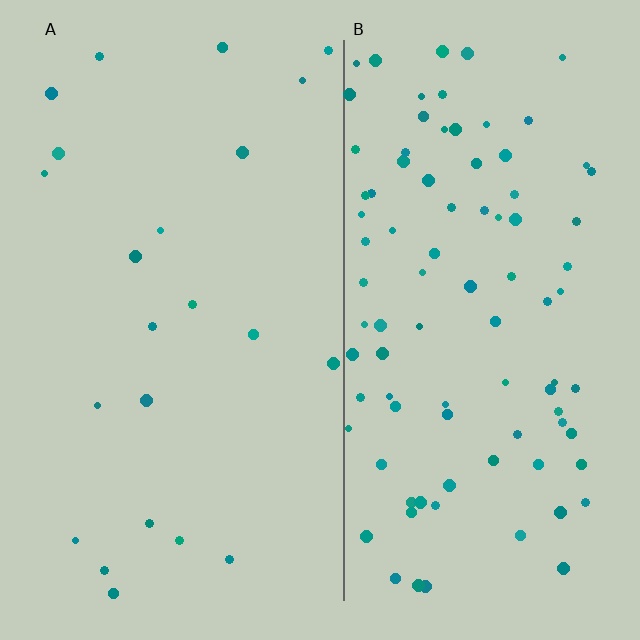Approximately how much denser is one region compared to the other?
Approximately 4.2× — region B over region A.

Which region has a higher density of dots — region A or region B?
B (the right).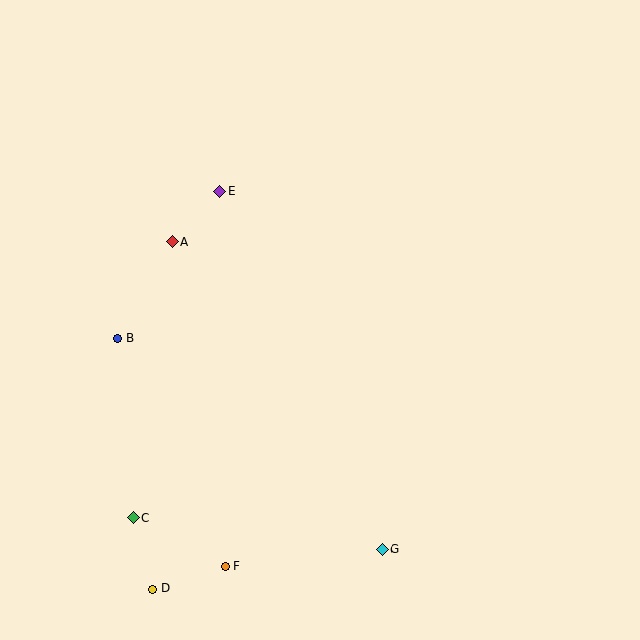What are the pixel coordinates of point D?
Point D is at (153, 589).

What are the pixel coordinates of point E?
Point E is at (220, 191).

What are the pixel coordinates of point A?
Point A is at (172, 242).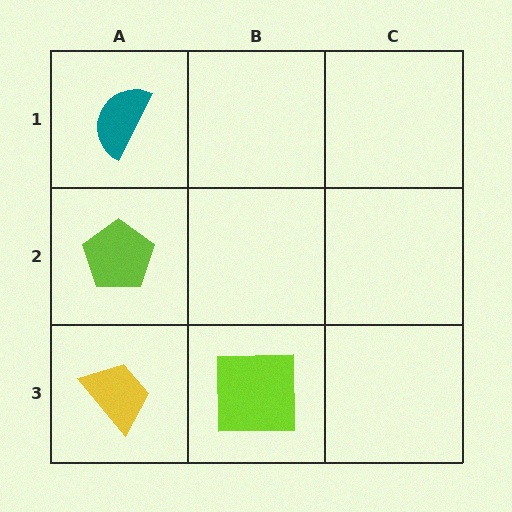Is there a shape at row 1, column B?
No, that cell is empty.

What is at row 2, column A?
A lime pentagon.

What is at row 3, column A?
A yellow trapezoid.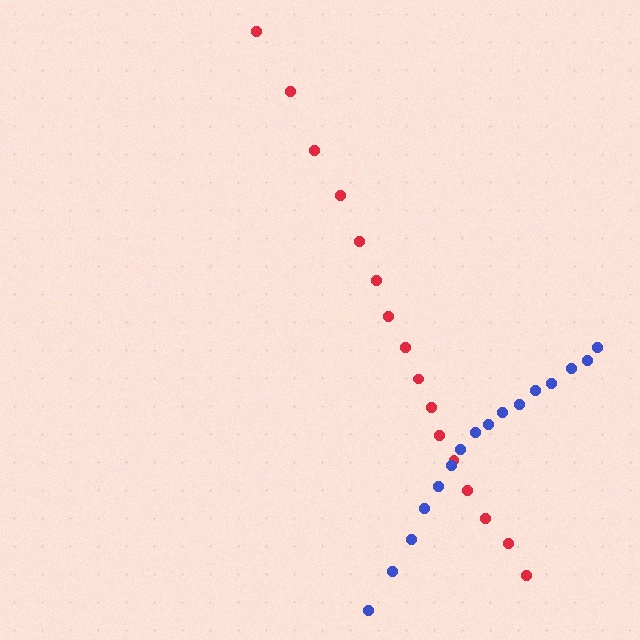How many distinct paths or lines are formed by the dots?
There are 2 distinct paths.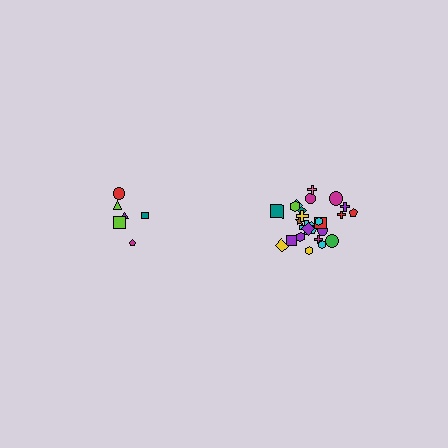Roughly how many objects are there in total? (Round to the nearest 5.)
Roughly 30 objects in total.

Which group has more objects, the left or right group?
The right group.